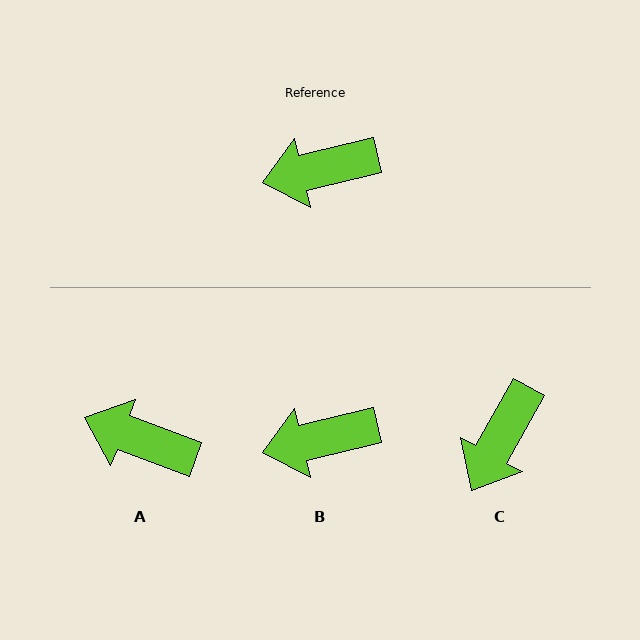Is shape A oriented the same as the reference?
No, it is off by about 34 degrees.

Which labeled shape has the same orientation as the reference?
B.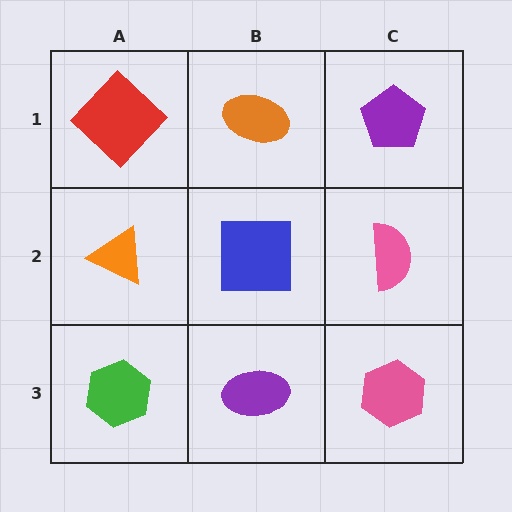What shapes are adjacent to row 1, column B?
A blue square (row 2, column B), a red diamond (row 1, column A), a purple pentagon (row 1, column C).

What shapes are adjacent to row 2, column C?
A purple pentagon (row 1, column C), a pink hexagon (row 3, column C), a blue square (row 2, column B).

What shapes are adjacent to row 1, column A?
An orange triangle (row 2, column A), an orange ellipse (row 1, column B).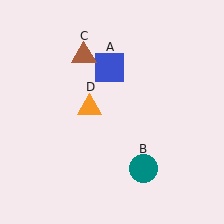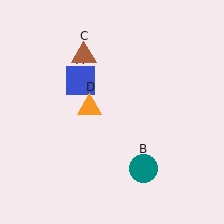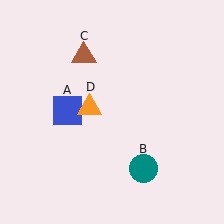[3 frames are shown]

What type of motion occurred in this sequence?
The blue square (object A) rotated counterclockwise around the center of the scene.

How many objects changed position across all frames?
1 object changed position: blue square (object A).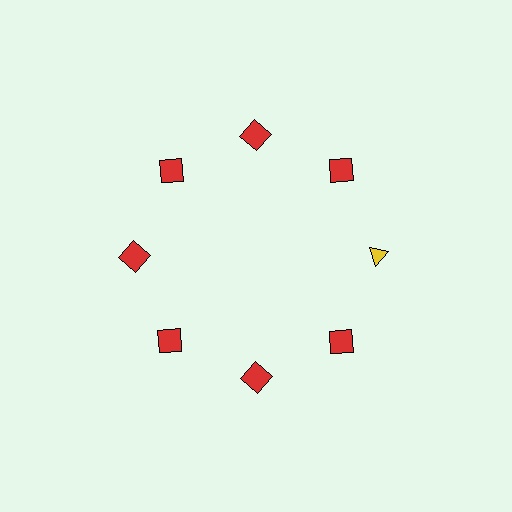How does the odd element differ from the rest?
It differs in both color (yellow instead of red) and shape (triangle instead of square).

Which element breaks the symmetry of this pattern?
The yellow triangle at roughly the 3 o'clock position breaks the symmetry. All other shapes are red squares.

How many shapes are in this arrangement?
There are 8 shapes arranged in a ring pattern.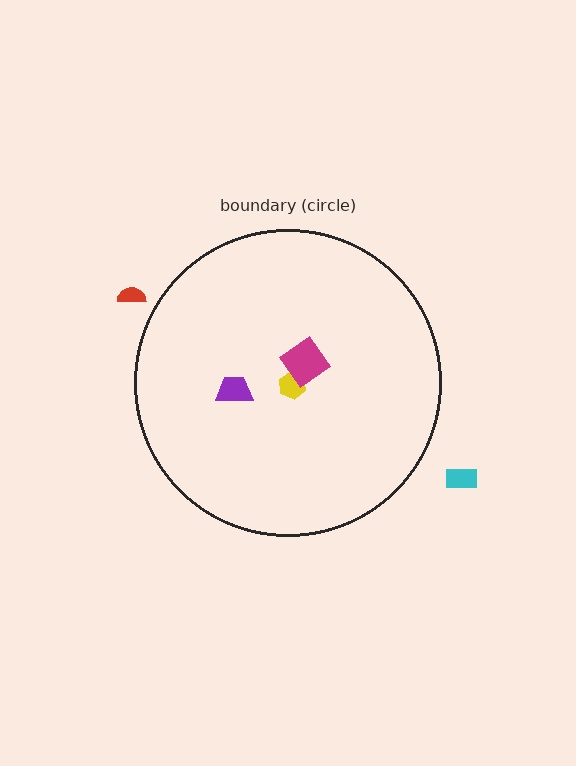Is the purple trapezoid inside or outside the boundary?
Inside.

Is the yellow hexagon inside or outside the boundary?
Inside.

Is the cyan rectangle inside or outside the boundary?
Outside.